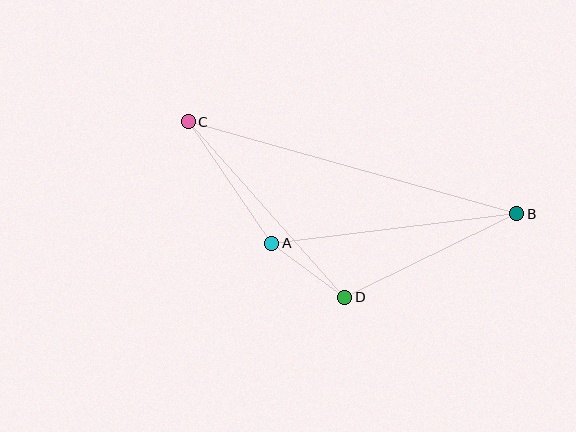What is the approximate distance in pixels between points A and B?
The distance between A and B is approximately 246 pixels.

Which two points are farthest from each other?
Points B and C are farthest from each other.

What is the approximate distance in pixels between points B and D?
The distance between B and D is approximately 191 pixels.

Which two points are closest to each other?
Points A and D are closest to each other.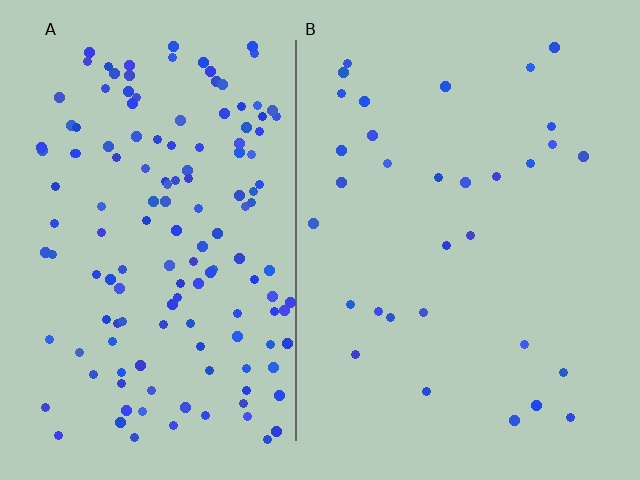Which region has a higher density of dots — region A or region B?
A (the left).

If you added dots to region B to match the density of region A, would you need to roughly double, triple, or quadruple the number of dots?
Approximately quadruple.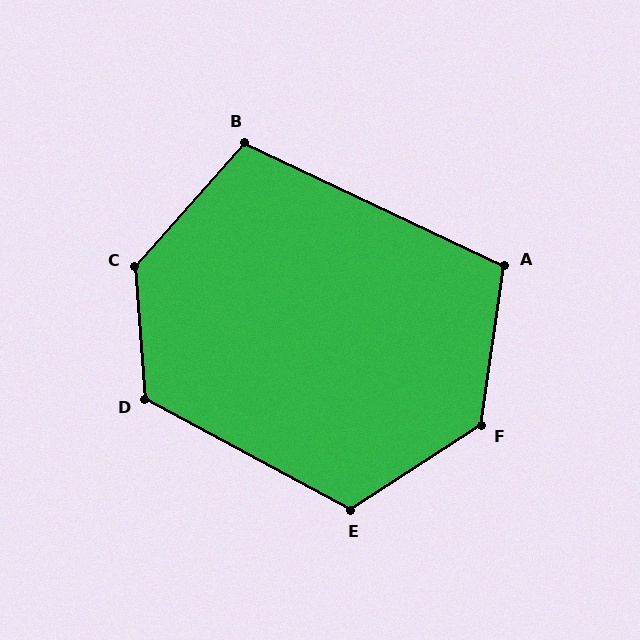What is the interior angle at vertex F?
Approximately 131 degrees (obtuse).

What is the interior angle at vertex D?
Approximately 122 degrees (obtuse).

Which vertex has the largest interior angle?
C, at approximately 134 degrees.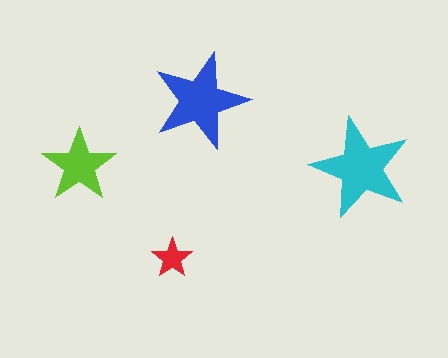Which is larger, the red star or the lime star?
The lime one.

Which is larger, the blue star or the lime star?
The blue one.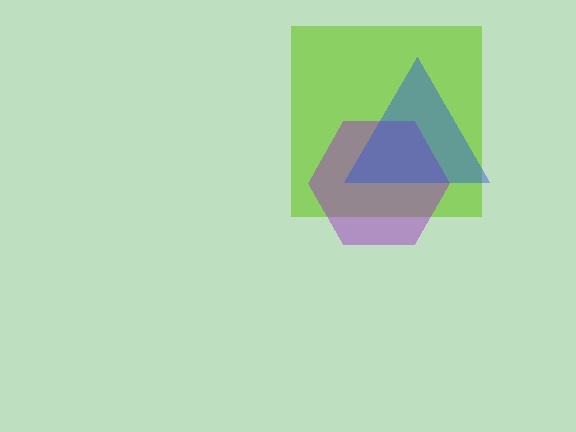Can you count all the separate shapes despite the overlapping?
Yes, there are 3 separate shapes.